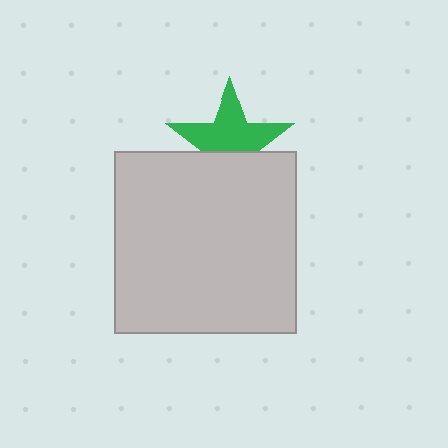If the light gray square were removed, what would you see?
You would see the complete green star.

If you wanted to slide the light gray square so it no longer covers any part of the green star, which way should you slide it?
Slide it down — that is the most direct way to separate the two shapes.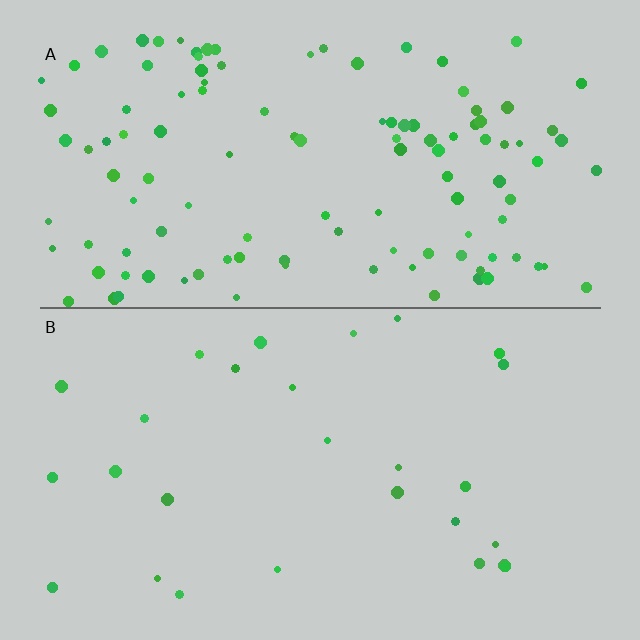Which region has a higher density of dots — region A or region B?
A (the top).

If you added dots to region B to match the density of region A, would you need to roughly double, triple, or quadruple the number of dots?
Approximately quadruple.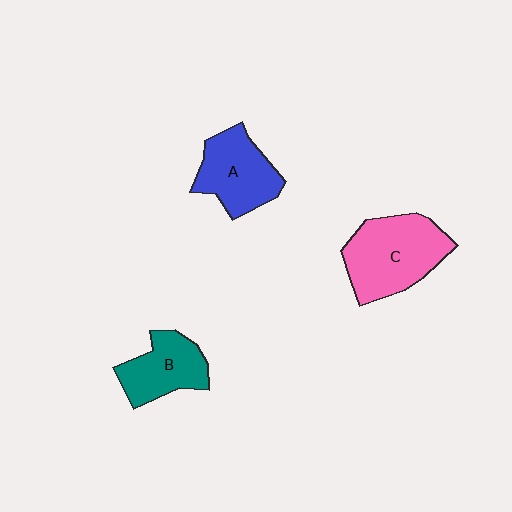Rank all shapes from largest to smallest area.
From largest to smallest: C (pink), A (blue), B (teal).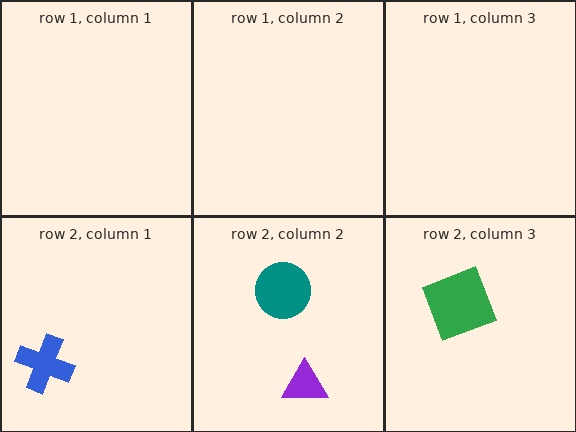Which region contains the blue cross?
The row 2, column 1 region.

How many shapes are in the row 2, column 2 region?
2.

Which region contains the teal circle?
The row 2, column 2 region.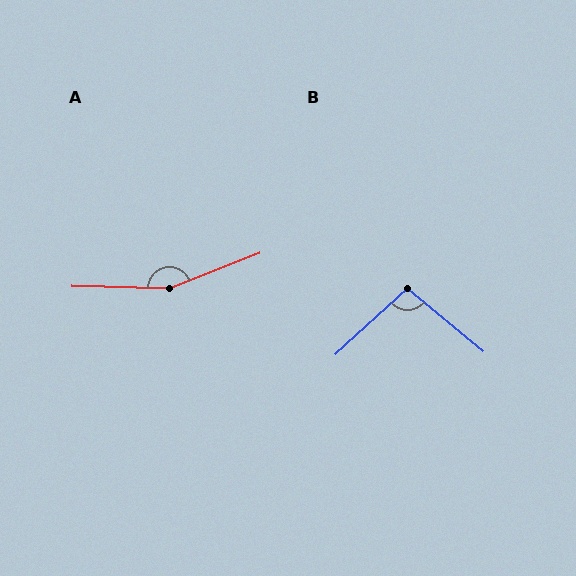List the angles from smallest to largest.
B (98°), A (157°).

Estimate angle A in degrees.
Approximately 157 degrees.